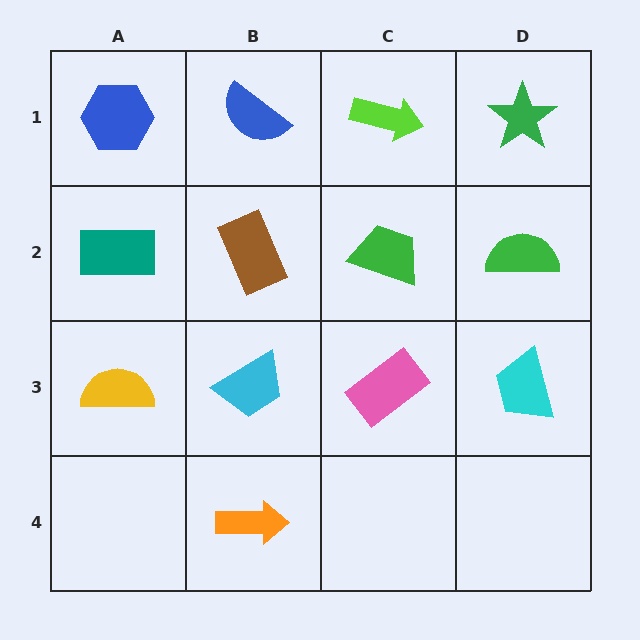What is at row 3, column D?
A cyan trapezoid.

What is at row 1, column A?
A blue hexagon.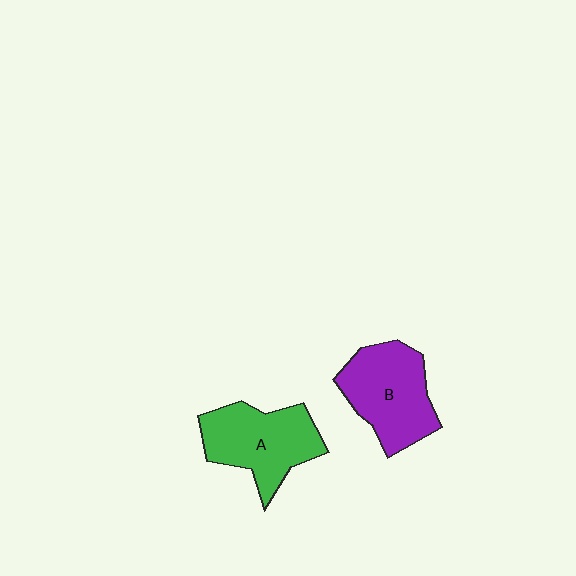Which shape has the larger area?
Shape A (green).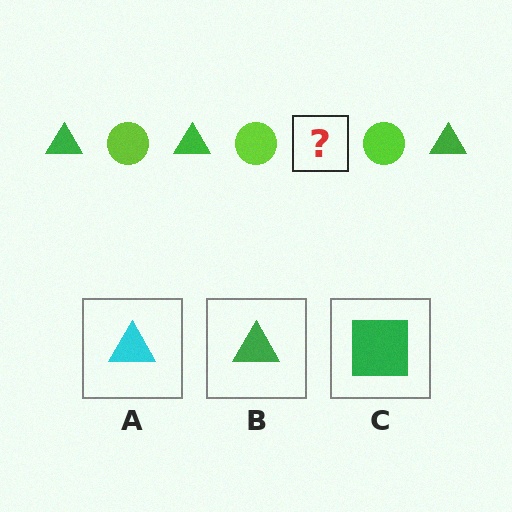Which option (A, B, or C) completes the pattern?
B.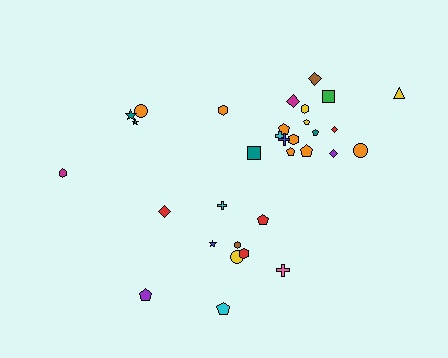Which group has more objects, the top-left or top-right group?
The top-right group.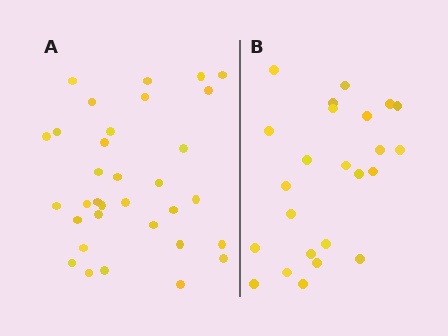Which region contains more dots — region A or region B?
Region A (the left region) has more dots.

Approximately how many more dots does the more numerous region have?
Region A has roughly 8 or so more dots than region B.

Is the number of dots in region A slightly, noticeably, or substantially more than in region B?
Region A has noticeably more, but not dramatically so. The ratio is roughly 1.4 to 1.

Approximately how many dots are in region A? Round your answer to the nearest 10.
About 30 dots. (The exact count is 33, which rounds to 30.)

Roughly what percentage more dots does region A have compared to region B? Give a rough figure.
About 40% more.